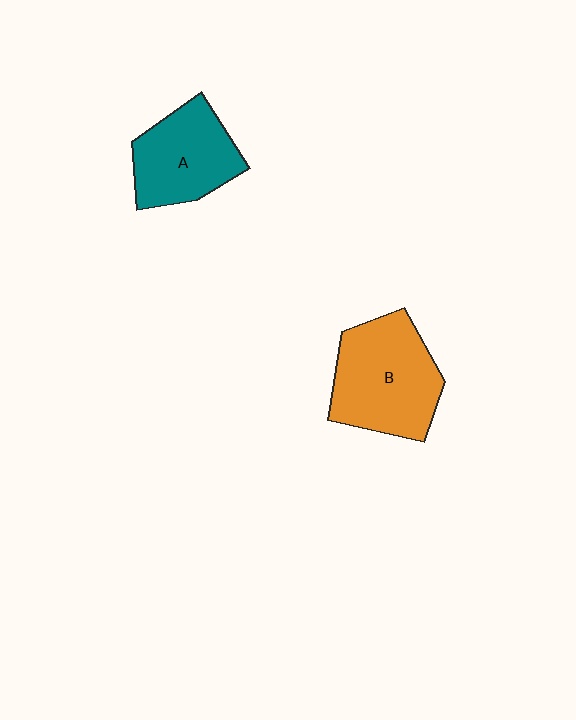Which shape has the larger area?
Shape B (orange).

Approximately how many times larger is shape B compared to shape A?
Approximately 1.3 times.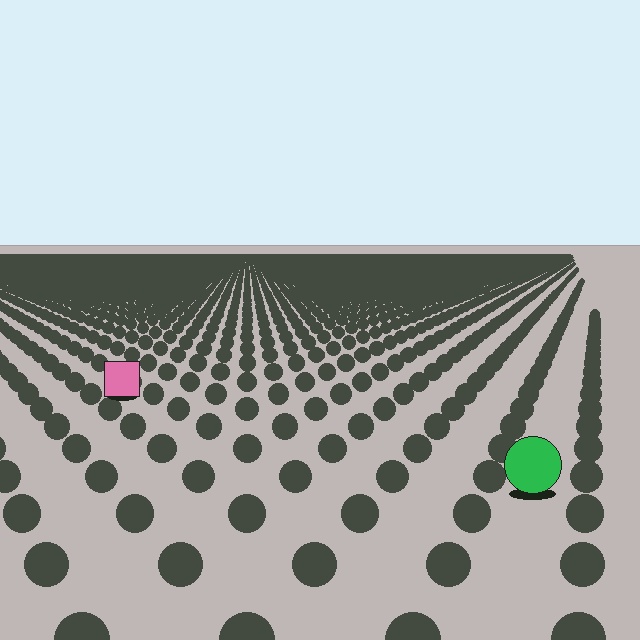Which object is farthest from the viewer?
The pink square is farthest from the viewer. It appears smaller and the ground texture around it is denser.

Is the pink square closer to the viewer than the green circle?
No. The green circle is closer — you can tell from the texture gradient: the ground texture is coarser near it.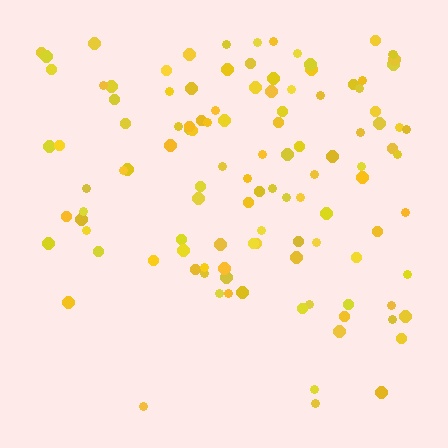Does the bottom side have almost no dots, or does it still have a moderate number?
Still a moderate number, just noticeably fewer than the top.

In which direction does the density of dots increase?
From bottom to top, with the top side densest.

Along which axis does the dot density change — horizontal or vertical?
Vertical.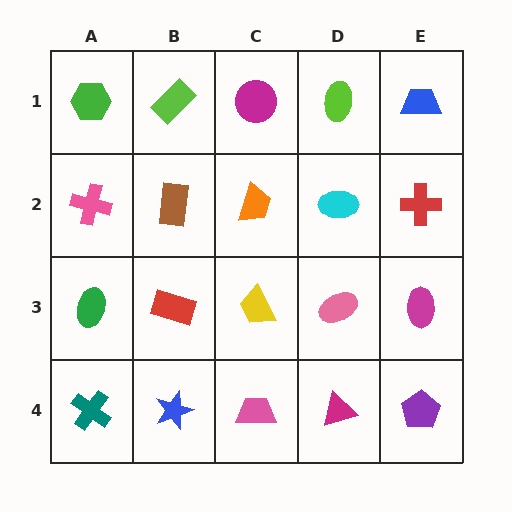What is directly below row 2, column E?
A magenta ellipse.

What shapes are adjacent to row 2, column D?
A lime ellipse (row 1, column D), a pink ellipse (row 3, column D), an orange trapezoid (row 2, column C), a red cross (row 2, column E).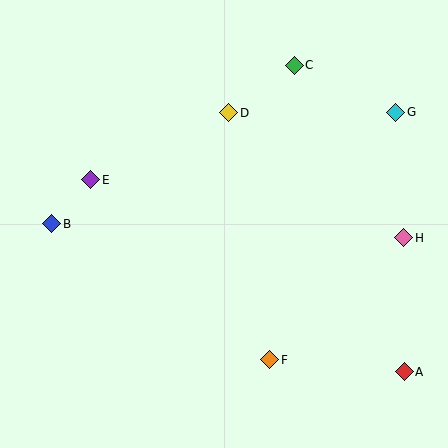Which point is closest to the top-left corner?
Point E is closest to the top-left corner.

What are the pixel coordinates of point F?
Point F is at (270, 360).